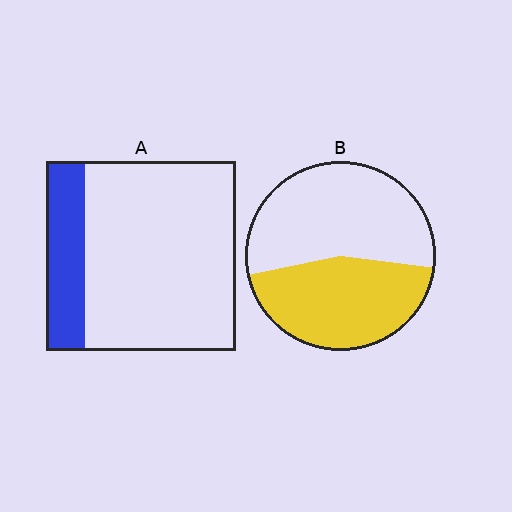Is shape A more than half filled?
No.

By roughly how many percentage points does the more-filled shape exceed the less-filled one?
By roughly 25 percentage points (B over A).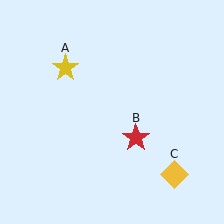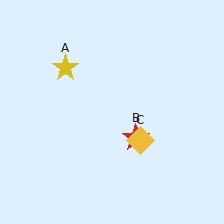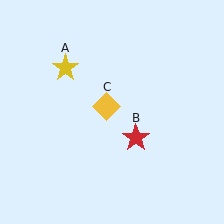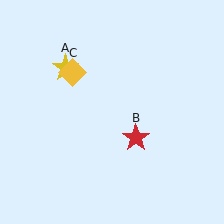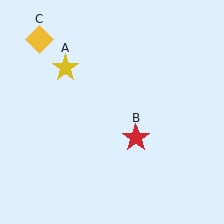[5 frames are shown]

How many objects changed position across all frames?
1 object changed position: yellow diamond (object C).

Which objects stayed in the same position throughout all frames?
Yellow star (object A) and red star (object B) remained stationary.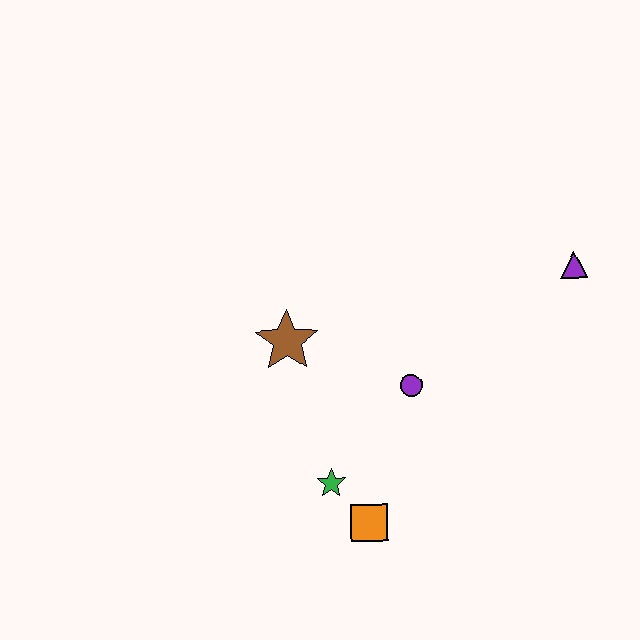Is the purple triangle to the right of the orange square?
Yes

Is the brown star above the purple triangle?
No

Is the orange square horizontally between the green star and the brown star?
No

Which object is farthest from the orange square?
The purple triangle is farthest from the orange square.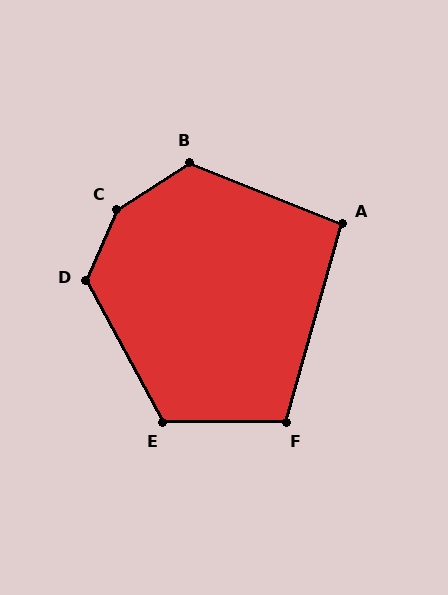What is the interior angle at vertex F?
Approximately 106 degrees (obtuse).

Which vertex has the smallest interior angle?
A, at approximately 96 degrees.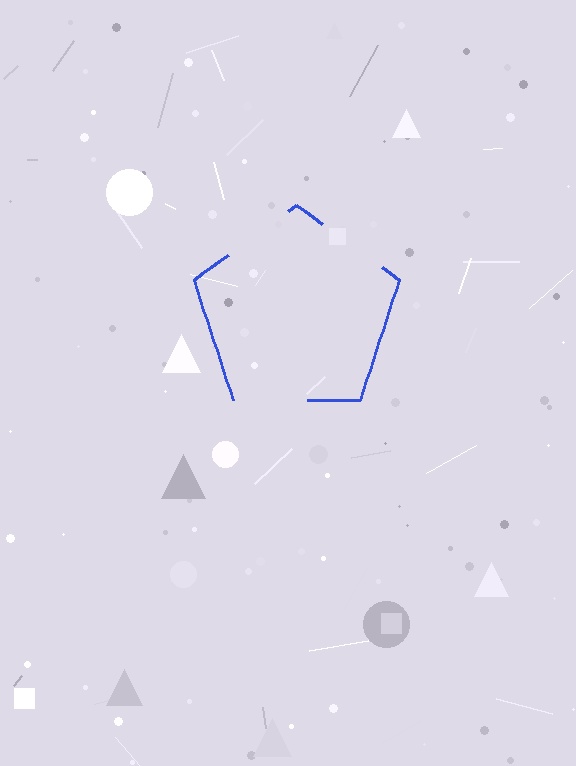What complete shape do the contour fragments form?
The contour fragments form a pentagon.